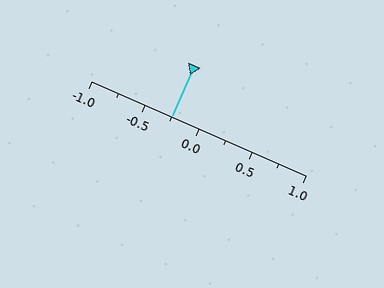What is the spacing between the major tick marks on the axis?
The major ticks are spaced 0.5 apart.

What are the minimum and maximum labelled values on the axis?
The axis runs from -1.0 to 1.0.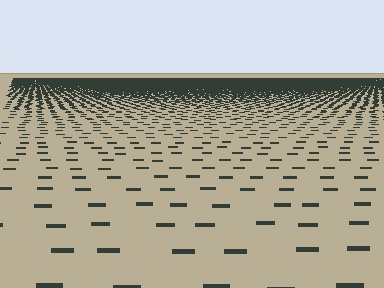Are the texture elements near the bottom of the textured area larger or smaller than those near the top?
Larger. Near the bottom, elements are closer to the viewer and appear at a bigger on-screen size.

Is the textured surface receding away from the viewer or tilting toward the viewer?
The surface is receding away from the viewer. Texture elements get smaller and denser toward the top.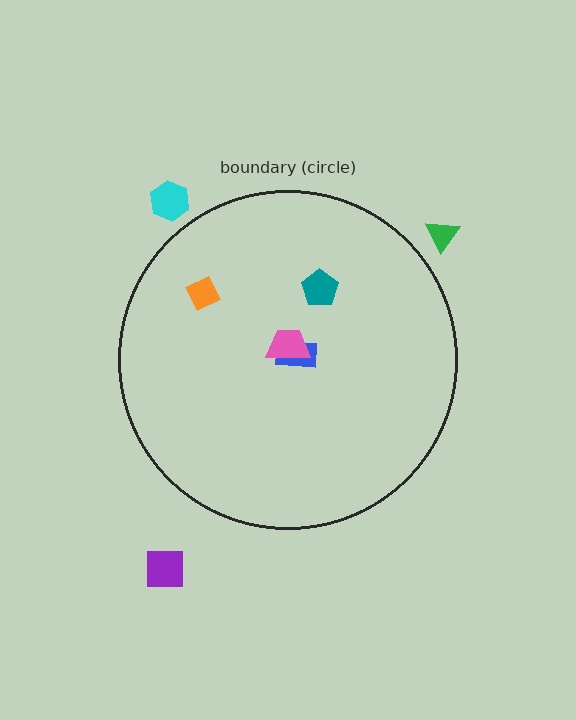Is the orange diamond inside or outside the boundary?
Inside.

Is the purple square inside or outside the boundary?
Outside.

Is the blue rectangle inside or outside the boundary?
Inside.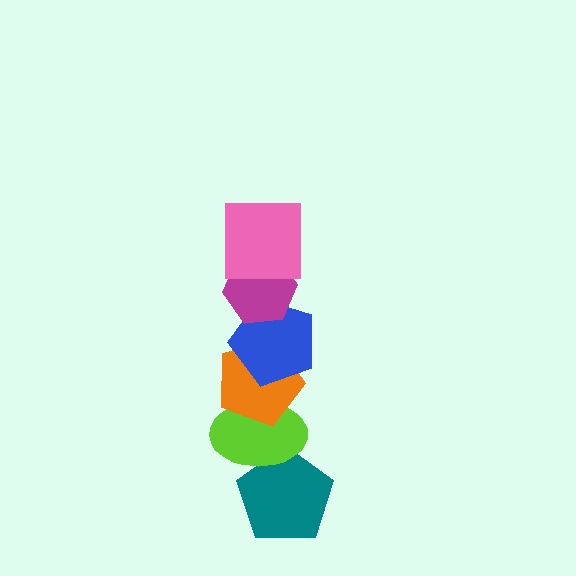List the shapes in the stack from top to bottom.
From top to bottom: the pink square, the magenta hexagon, the blue pentagon, the orange pentagon, the lime ellipse, the teal pentagon.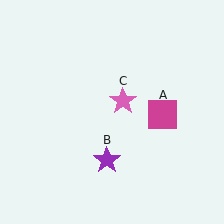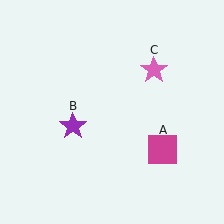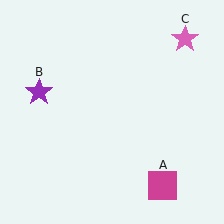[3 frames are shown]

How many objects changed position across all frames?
3 objects changed position: magenta square (object A), purple star (object B), pink star (object C).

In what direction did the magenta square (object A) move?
The magenta square (object A) moved down.